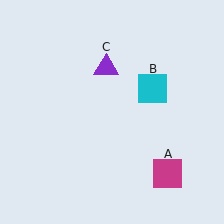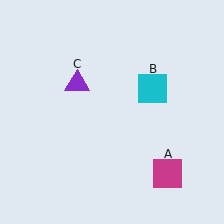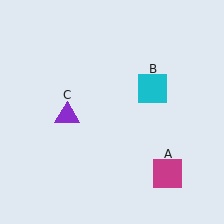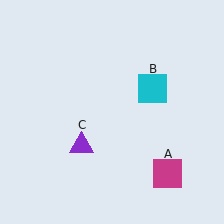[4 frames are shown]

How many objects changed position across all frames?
1 object changed position: purple triangle (object C).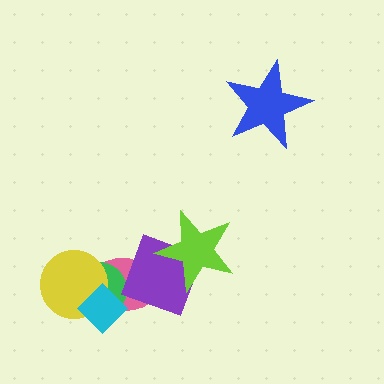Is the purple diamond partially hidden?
Yes, it is partially covered by another shape.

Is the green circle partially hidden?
Yes, it is partially covered by another shape.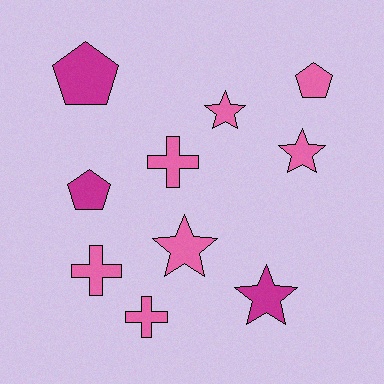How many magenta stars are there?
There is 1 magenta star.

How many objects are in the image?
There are 10 objects.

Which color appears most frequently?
Pink, with 7 objects.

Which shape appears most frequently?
Star, with 4 objects.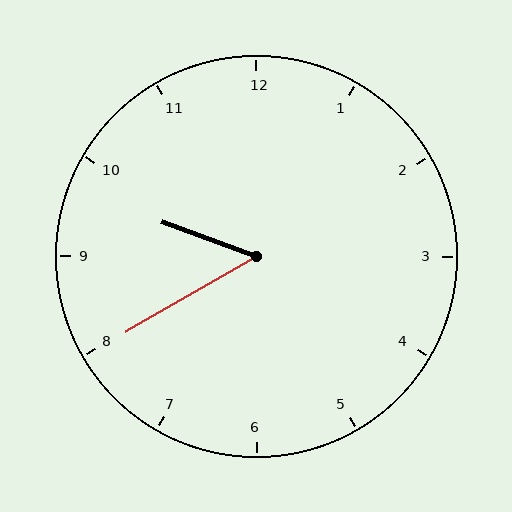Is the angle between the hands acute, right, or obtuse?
It is acute.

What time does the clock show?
9:40.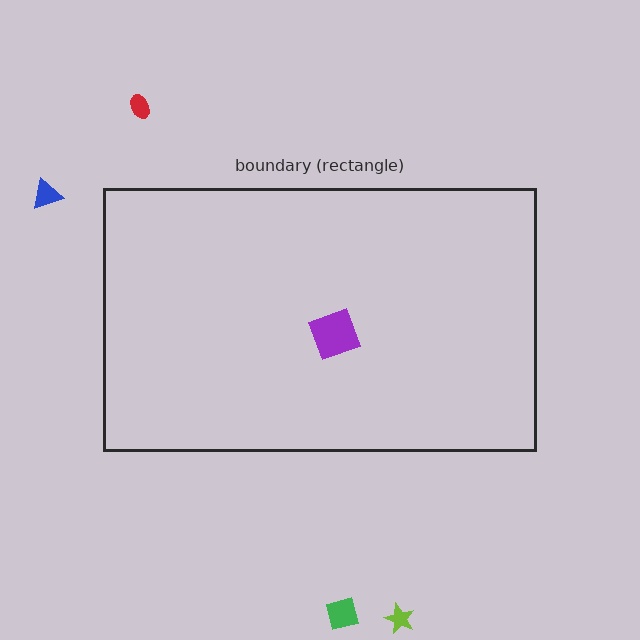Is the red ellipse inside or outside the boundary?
Outside.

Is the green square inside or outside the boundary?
Outside.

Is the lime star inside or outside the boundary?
Outside.